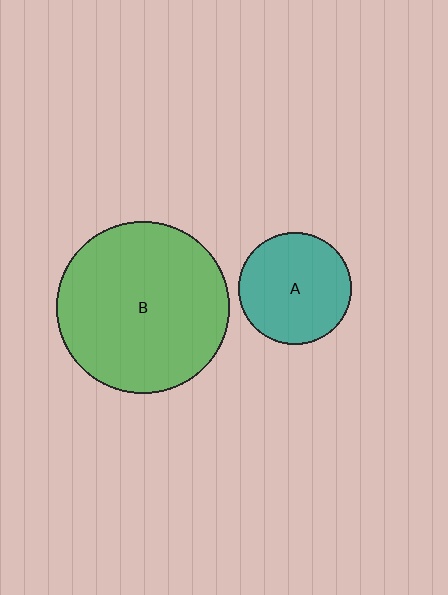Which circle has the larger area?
Circle B (green).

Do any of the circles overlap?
No, none of the circles overlap.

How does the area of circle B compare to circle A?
Approximately 2.4 times.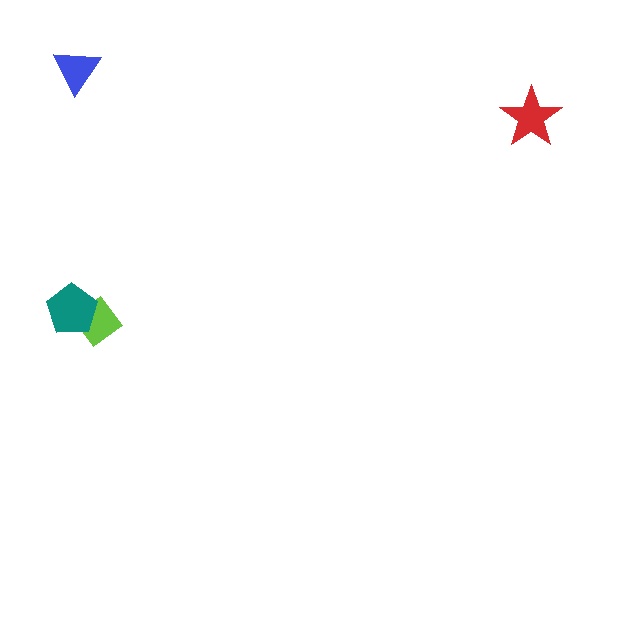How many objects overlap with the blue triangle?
0 objects overlap with the blue triangle.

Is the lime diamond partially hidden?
Yes, it is partially covered by another shape.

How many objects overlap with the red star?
0 objects overlap with the red star.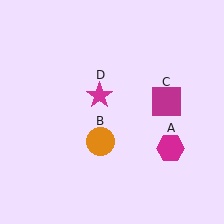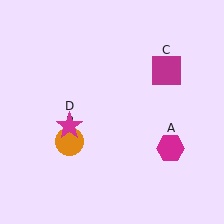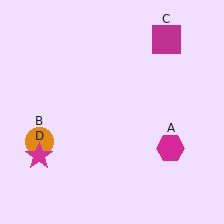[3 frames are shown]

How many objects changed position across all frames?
3 objects changed position: orange circle (object B), magenta square (object C), magenta star (object D).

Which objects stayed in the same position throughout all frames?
Magenta hexagon (object A) remained stationary.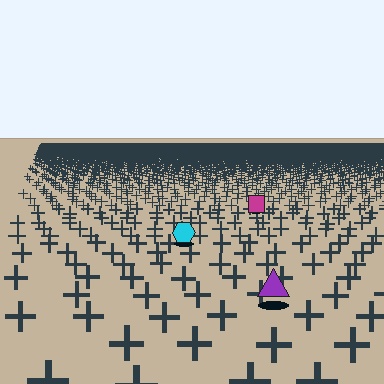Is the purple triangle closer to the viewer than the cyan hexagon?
Yes. The purple triangle is closer — you can tell from the texture gradient: the ground texture is coarser near it.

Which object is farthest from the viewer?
The magenta square is farthest from the viewer. It appears smaller and the ground texture around it is denser.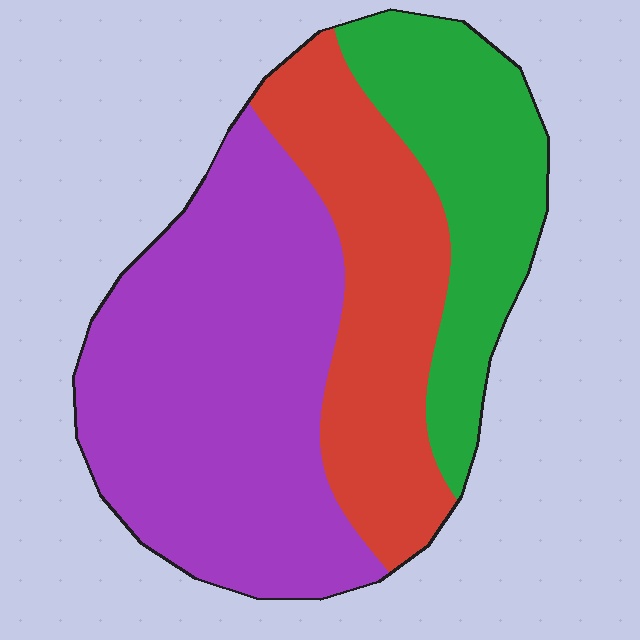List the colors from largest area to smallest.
From largest to smallest: purple, red, green.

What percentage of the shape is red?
Red takes up about one quarter (1/4) of the shape.